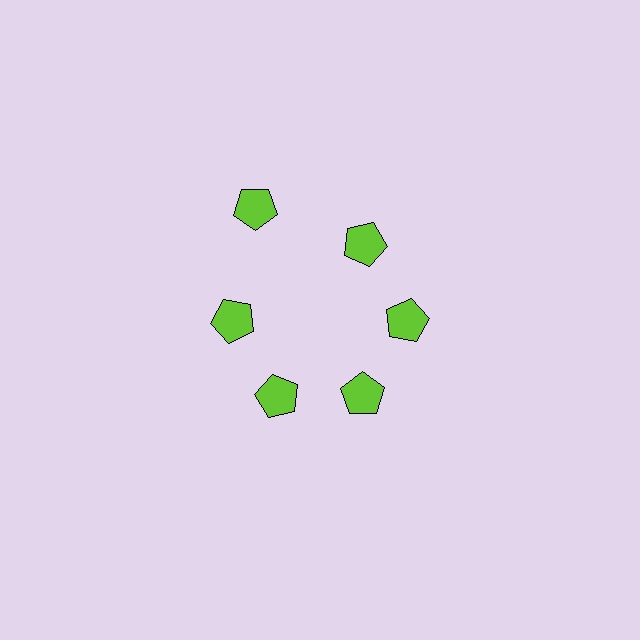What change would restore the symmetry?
The symmetry would be restored by moving it inward, back onto the ring so that all 6 pentagons sit at equal angles and equal distance from the center.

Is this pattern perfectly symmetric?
No. The 6 lime pentagons are arranged in a ring, but one element near the 11 o'clock position is pushed outward from the center, breaking the 6-fold rotational symmetry.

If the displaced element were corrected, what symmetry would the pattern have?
It would have 6-fold rotational symmetry — the pattern would map onto itself every 60 degrees.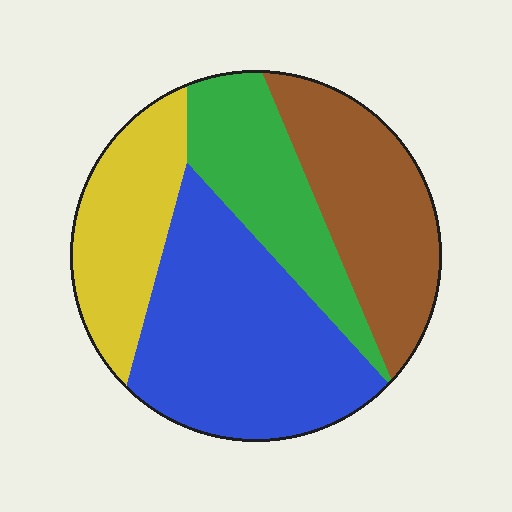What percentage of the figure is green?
Green takes up about one fifth (1/5) of the figure.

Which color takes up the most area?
Blue, at roughly 35%.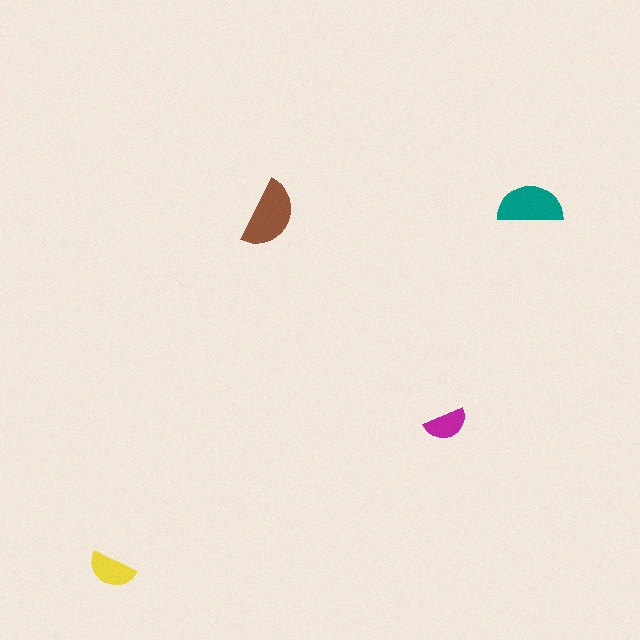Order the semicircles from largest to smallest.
the brown one, the teal one, the yellow one, the magenta one.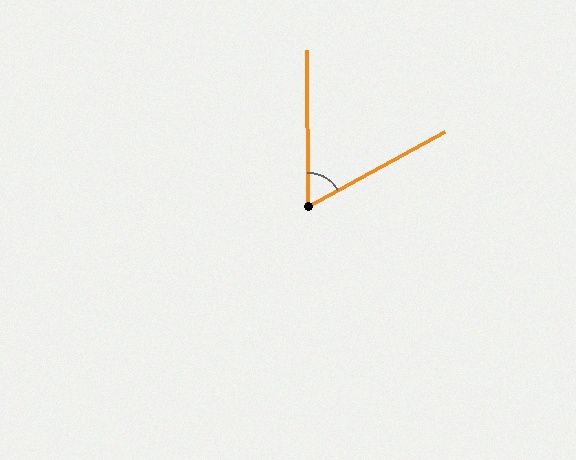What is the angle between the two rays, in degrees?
Approximately 62 degrees.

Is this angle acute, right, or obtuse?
It is acute.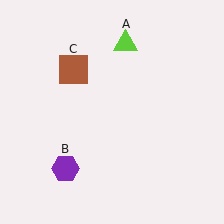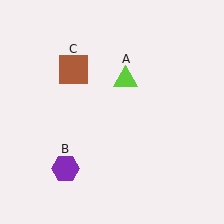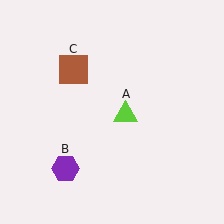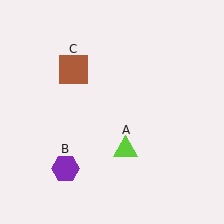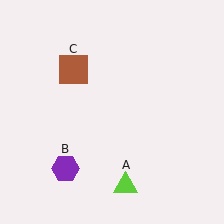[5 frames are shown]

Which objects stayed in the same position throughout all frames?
Purple hexagon (object B) and brown square (object C) remained stationary.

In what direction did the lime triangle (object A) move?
The lime triangle (object A) moved down.